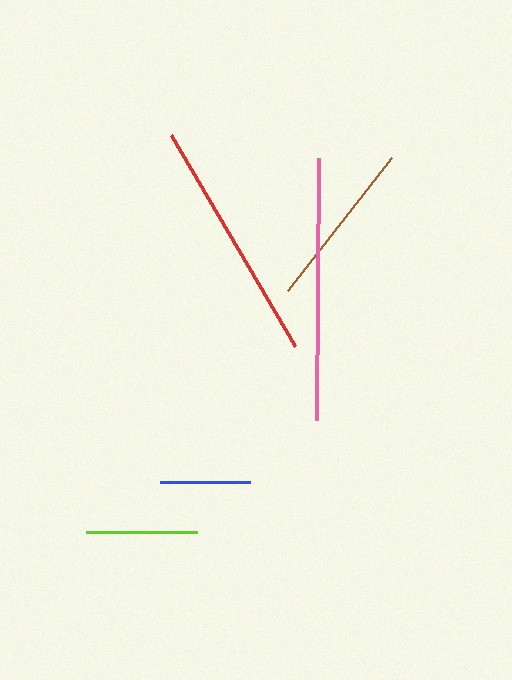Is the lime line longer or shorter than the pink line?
The pink line is longer than the lime line.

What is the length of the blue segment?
The blue segment is approximately 90 pixels long.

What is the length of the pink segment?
The pink segment is approximately 261 pixels long.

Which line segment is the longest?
The pink line is the longest at approximately 261 pixels.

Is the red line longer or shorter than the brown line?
The red line is longer than the brown line.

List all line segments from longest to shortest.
From longest to shortest: pink, red, brown, lime, blue.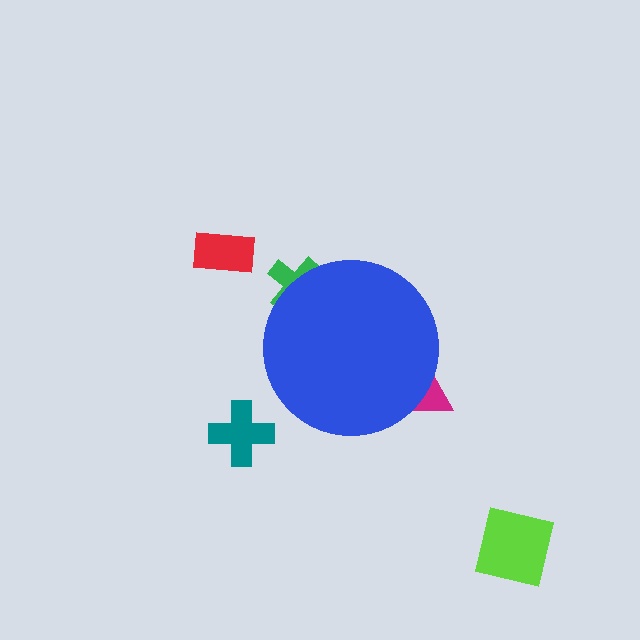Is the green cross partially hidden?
Yes, the green cross is partially hidden behind the blue circle.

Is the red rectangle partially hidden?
No, the red rectangle is fully visible.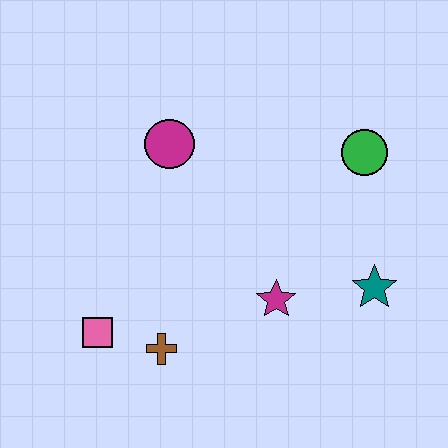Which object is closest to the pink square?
The brown cross is closest to the pink square.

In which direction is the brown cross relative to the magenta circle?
The brown cross is below the magenta circle.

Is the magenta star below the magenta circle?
Yes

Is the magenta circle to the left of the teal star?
Yes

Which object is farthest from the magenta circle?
The teal star is farthest from the magenta circle.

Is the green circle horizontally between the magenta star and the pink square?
No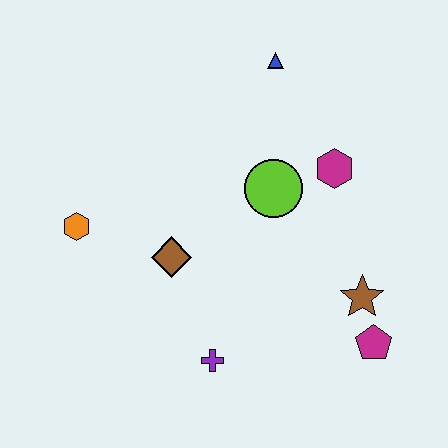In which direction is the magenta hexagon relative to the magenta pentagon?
The magenta hexagon is above the magenta pentagon.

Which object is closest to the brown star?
The magenta pentagon is closest to the brown star.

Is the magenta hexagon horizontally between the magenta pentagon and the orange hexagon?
Yes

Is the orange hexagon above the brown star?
Yes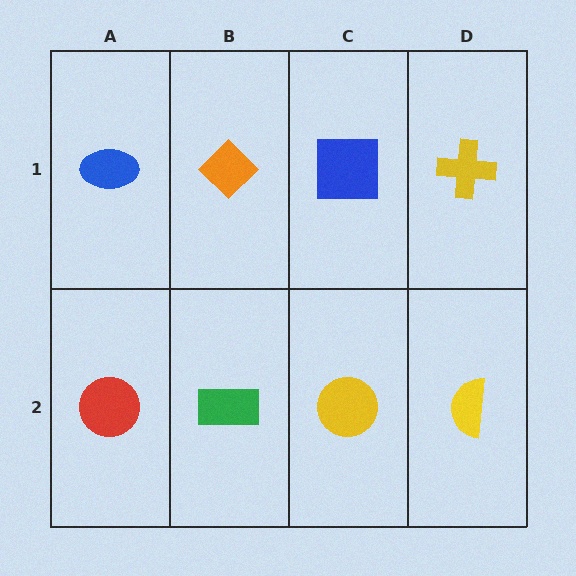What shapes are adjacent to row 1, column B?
A green rectangle (row 2, column B), a blue ellipse (row 1, column A), a blue square (row 1, column C).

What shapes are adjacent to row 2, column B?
An orange diamond (row 1, column B), a red circle (row 2, column A), a yellow circle (row 2, column C).